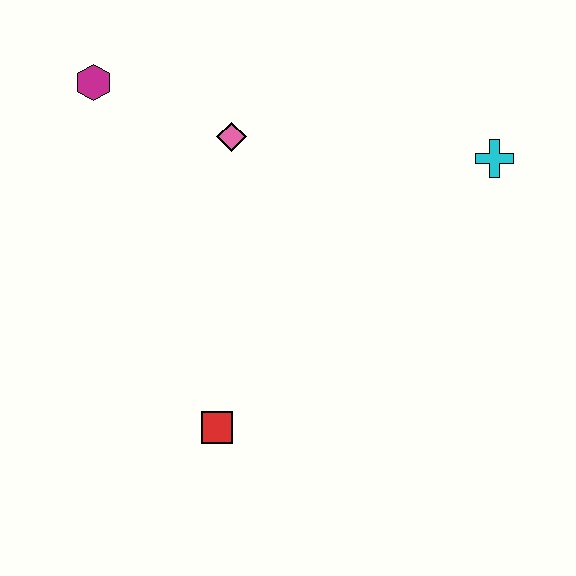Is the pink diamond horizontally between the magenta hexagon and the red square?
No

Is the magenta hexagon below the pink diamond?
No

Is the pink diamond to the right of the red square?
Yes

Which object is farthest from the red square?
The cyan cross is farthest from the red square.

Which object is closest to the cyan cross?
The pink diamond is closest to the cyan cross.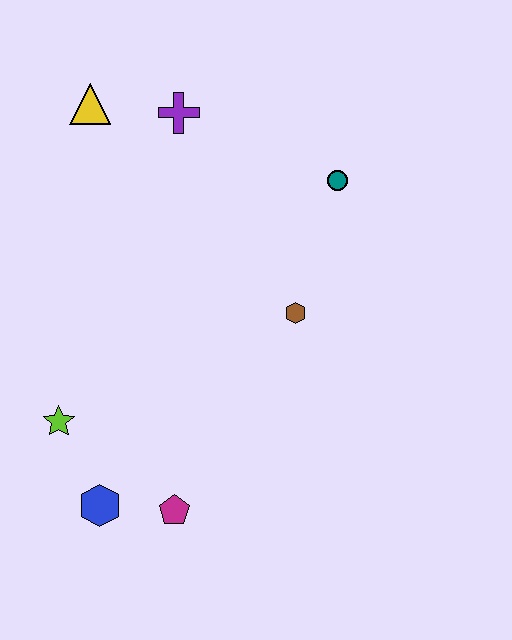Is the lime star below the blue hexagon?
No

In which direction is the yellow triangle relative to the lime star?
The yellow triangle is above the lime star.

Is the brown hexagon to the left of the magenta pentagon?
No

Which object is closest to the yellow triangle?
The purple cross is closest to the yellow triangle.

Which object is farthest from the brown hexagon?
The yellow triangle is farthest from the brown hexagon.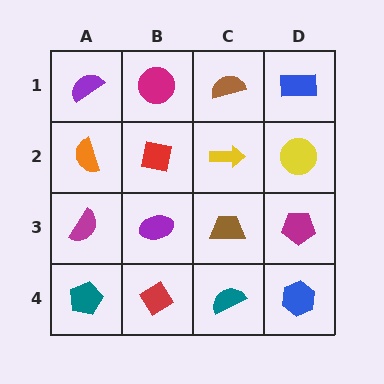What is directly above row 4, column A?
A magenta semicircle.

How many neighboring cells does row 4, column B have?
3.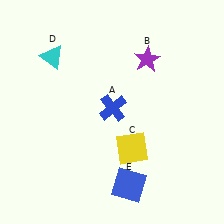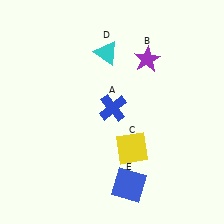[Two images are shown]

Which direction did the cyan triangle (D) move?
The cyan triangle (D) moved right.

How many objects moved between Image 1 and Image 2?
1 object moved between the two images.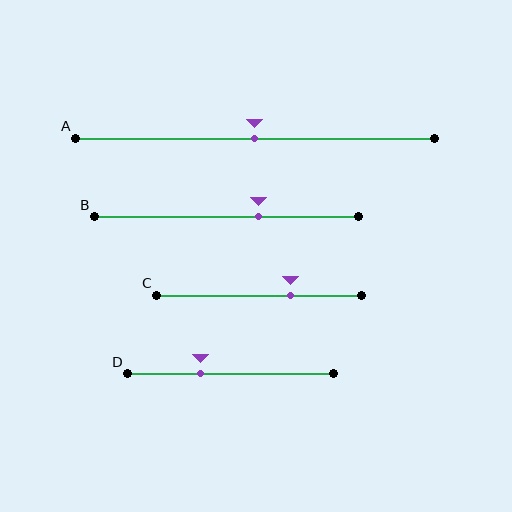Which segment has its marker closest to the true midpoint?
Segment A has its marker closest to the true midpoint.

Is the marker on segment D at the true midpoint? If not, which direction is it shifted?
No, the marker on segment D is shifted to the left by about 15% of the segment length.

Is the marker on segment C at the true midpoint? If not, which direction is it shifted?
No, the marker on segment C is shifted to the right by about 15% of the segment length.